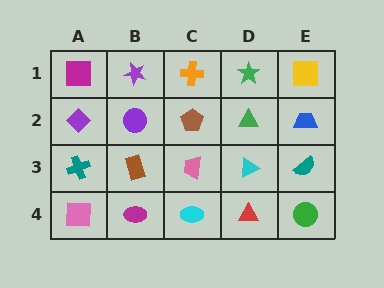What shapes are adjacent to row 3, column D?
A green triangle (row 2, column D), a red triangle (row 4, column D), a pink trapezoid (row 3, column C), a teal semicircle (row 3, column E).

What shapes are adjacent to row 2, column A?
A magenta square (row 1, column A), a teal cross (row 3, column A), a purple circle (row 2, column B).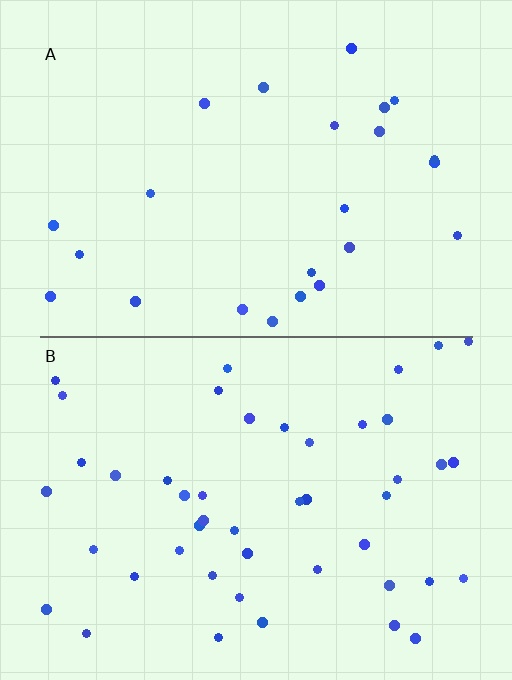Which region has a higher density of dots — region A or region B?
B (the bottom).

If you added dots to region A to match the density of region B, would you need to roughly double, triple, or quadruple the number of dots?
Approximately double.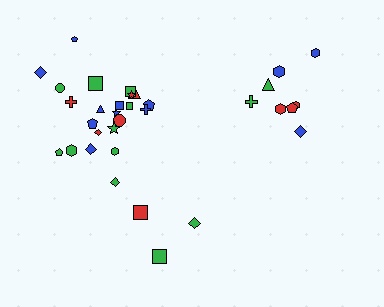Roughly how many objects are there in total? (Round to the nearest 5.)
Roughly 35 objects in total.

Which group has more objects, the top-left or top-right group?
The top-left group.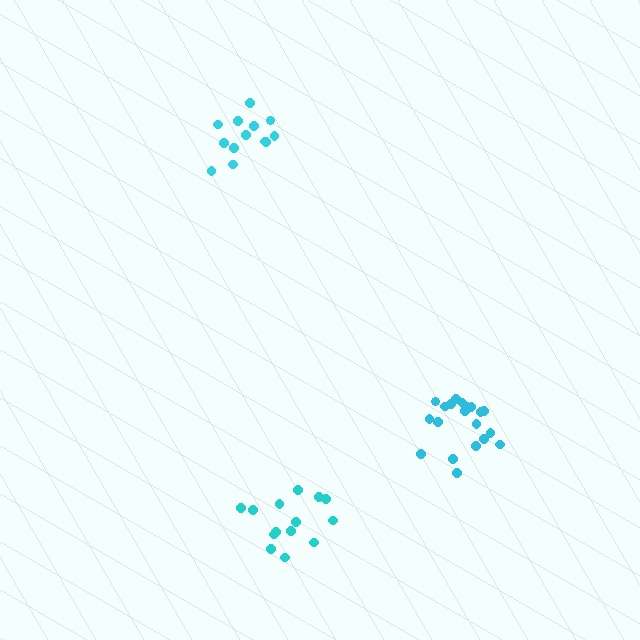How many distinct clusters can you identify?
There are 3 distinct clusters.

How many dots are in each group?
Group 1: 14 dots, Group 2: 20 dots, Group 3: 14 dots (48 total).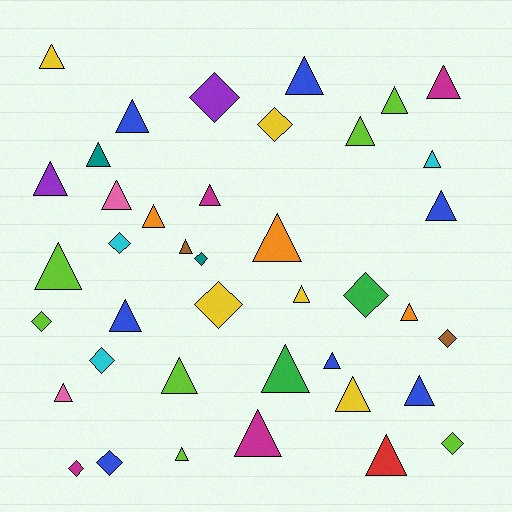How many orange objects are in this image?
There are 3 orange objects.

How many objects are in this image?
There are 40 objects.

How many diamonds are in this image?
There are 12 diamonds.